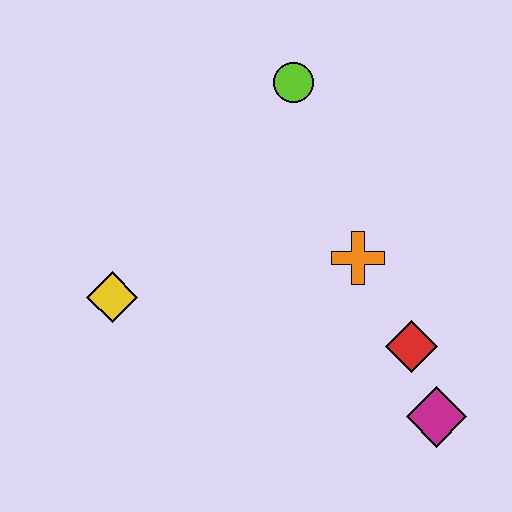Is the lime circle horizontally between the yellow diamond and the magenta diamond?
Yes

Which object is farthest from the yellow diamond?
The magenta diamond is farthest from the yellow diamond.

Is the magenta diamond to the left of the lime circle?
No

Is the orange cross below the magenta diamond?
No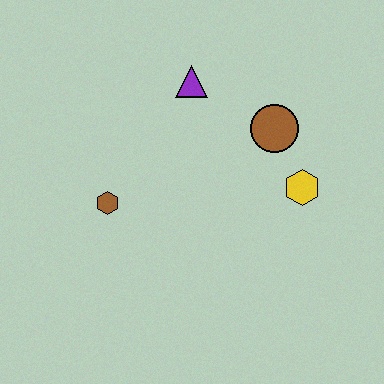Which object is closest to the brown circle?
The yellow hexagon is closest to the brown circle.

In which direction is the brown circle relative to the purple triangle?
The brown circle is to the right of the purple triangle.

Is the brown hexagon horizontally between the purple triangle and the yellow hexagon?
No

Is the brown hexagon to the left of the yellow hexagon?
Yes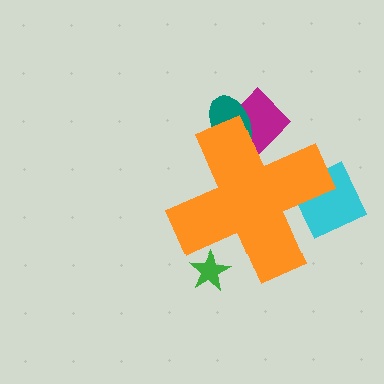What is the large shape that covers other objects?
An orange cross.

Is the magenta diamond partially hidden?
Yes, the magenta diamond is partially hidden behind the orange cross.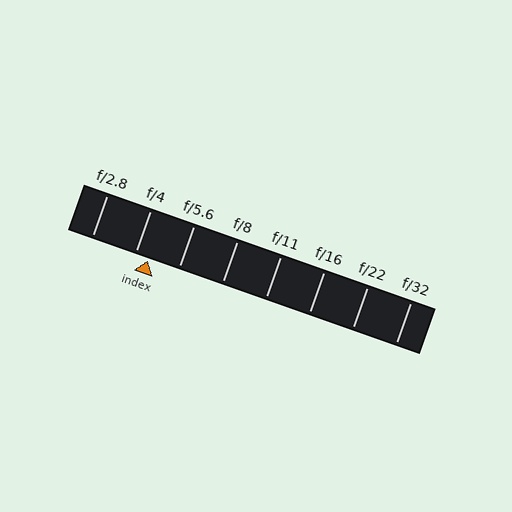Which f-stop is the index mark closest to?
The index mark is closest to f/4.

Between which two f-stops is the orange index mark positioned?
The index mark is between f/4 and f/5.6.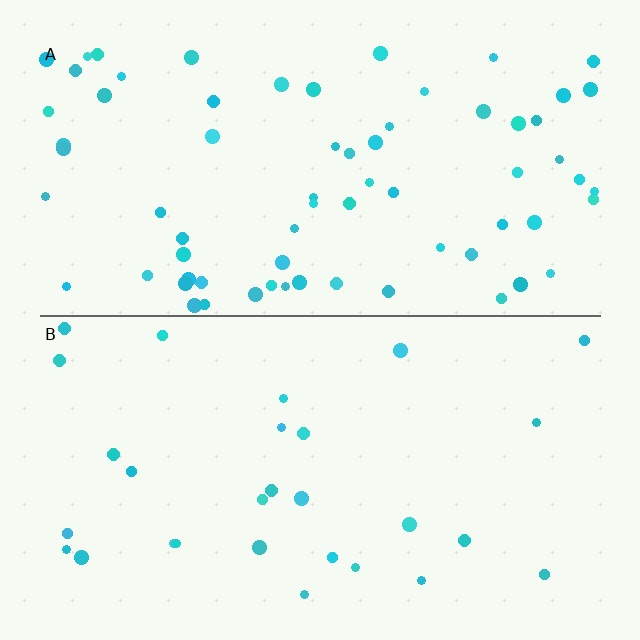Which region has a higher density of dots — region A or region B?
A (the top).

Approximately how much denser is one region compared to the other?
Approximately 2.4× — region A over region B.